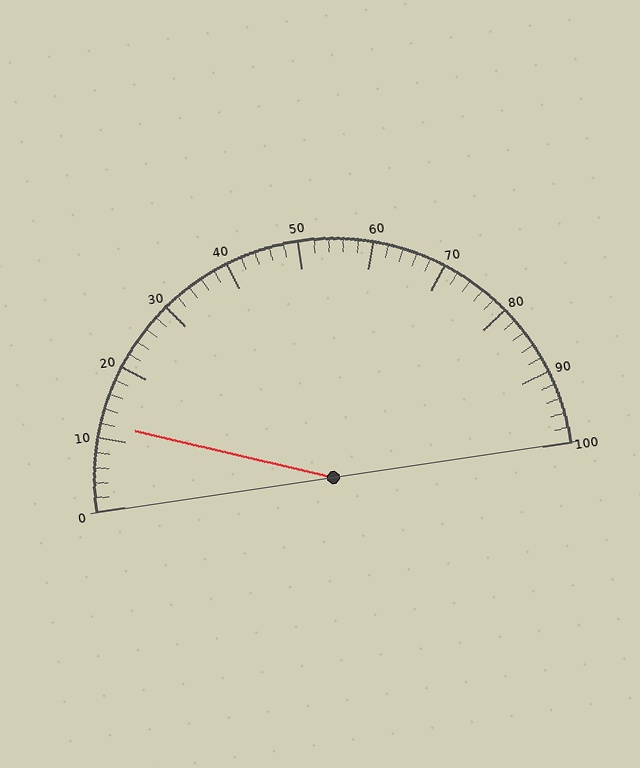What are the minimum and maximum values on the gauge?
The gauge ranges from 0 to 100.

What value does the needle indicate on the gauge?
The needle indicates approximately 12.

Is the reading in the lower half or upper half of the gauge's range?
The reading is in the lower half of the range (0 to 100).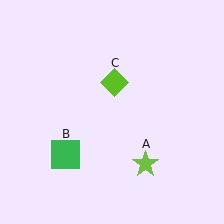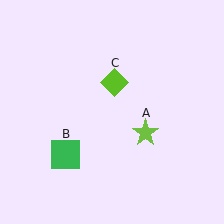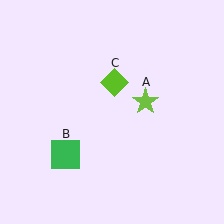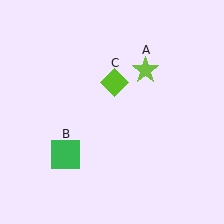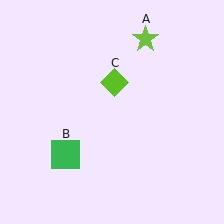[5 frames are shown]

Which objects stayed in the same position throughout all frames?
Green square (object B) and lime diamond (object C) remained stationary.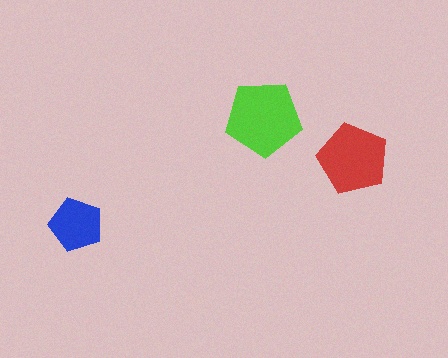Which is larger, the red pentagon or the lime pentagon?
The lime one.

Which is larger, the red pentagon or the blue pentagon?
The red one.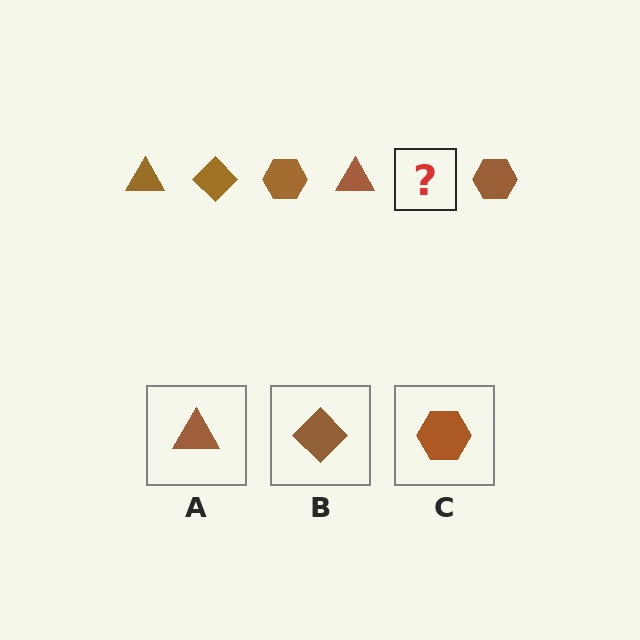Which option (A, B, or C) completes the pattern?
B.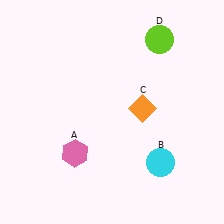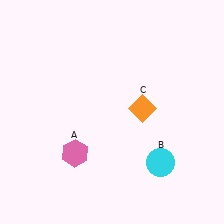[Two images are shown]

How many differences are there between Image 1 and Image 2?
There is 1 difference between the two images.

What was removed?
The lime circle (D) was removed in Image 2.